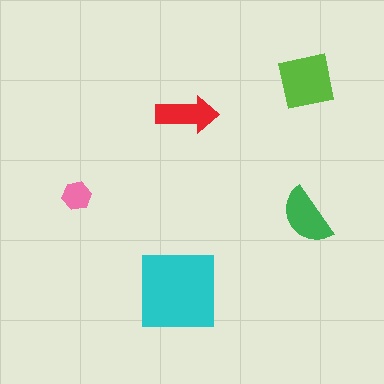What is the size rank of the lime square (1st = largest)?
2nd.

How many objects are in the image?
There are 5 objects in the image.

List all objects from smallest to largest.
The pink hexagon, the red arrow, the green semicircle, the lime square, the cyan square.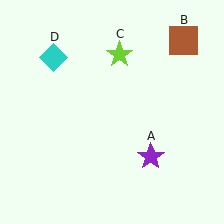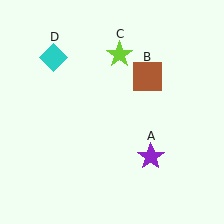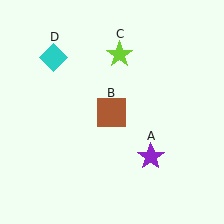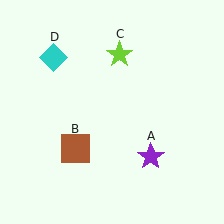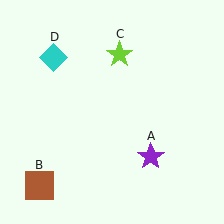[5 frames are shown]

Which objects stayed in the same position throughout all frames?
Purple star (object A) and lime star (object C) and cyan diamond (object D) remained stationary.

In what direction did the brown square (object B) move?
The brown square (object B) moved down and to the left.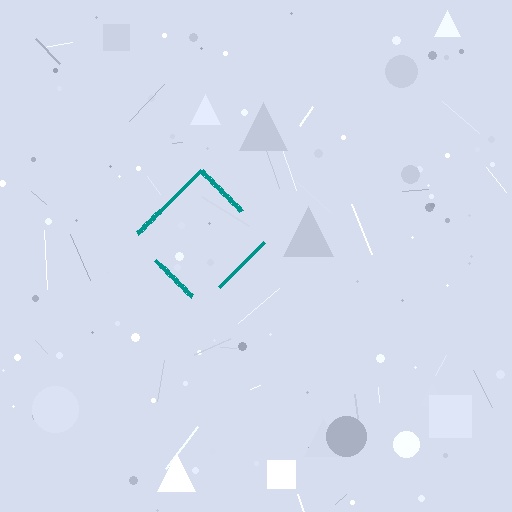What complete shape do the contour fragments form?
The contour fragments form a diamond.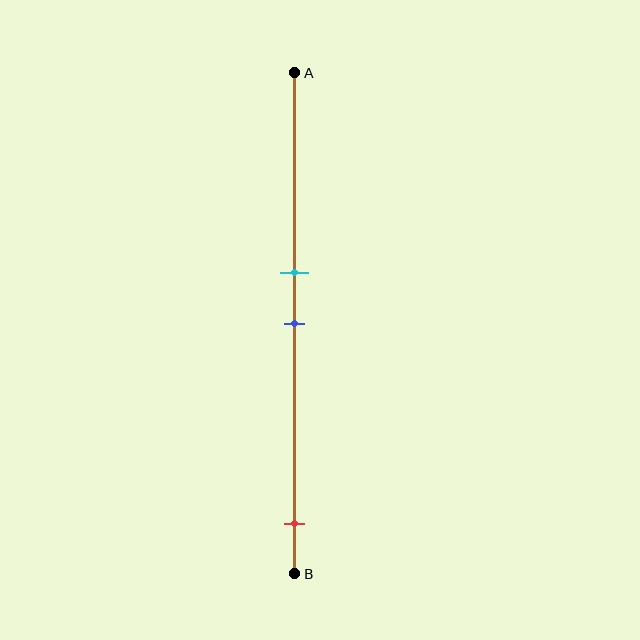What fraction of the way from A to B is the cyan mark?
The cyan mark is approximately 40% (0.4) of the way from A to B.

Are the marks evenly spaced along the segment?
No, the marks are not evenly spaced.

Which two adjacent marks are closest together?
The cyan and blue marks are the closest adjacent pair.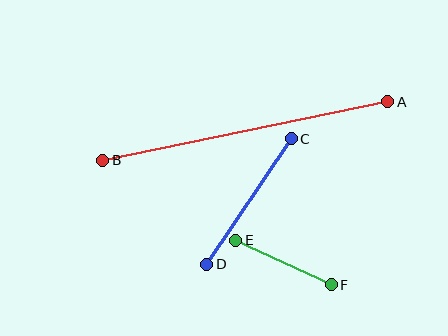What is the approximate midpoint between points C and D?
The midpoint is at approximately (249, 202) pixels.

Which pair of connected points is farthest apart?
Points A and B are farthest apart.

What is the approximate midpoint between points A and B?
The midpoint is at approximately (245, 131) pixels.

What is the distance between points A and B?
The distance is approximately 291 pixels.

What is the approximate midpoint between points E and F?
The midpoint is at approximately (283, 262) pixels.